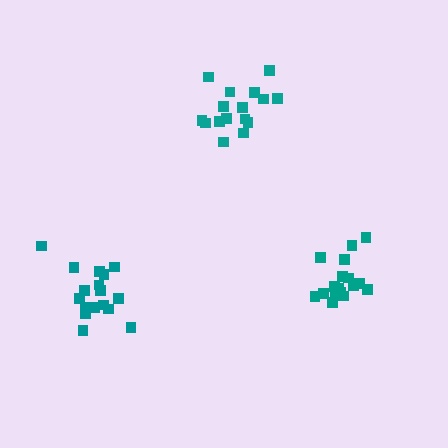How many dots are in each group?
Group 1: 18 dots, Group 2: 16 dots, Group 3: 17 dots (51 total).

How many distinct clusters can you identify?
There are 3 distinct clusters.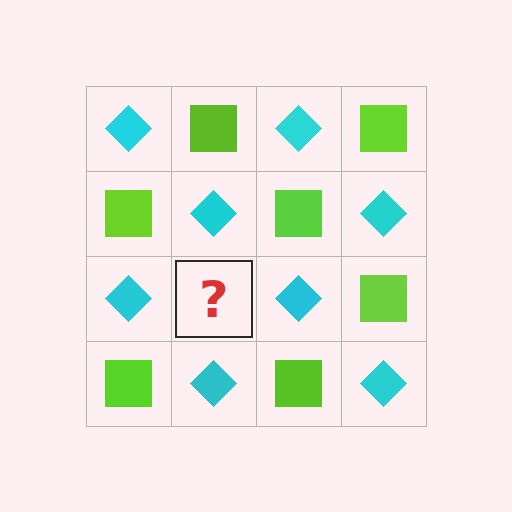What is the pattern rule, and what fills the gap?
The rule is that it alternates cyan diamond and lime square in a checkerboard pattern. The gap should be filled with a lime square.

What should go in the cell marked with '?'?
The missing cell should contain a lime square.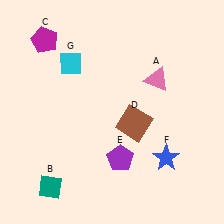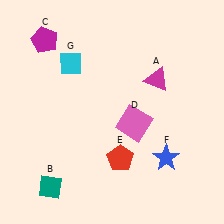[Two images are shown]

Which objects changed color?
A changed from pink to magenta. D changed from brown to pink. E changed from purple to red.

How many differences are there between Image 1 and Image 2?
There are 3 differences between the two images.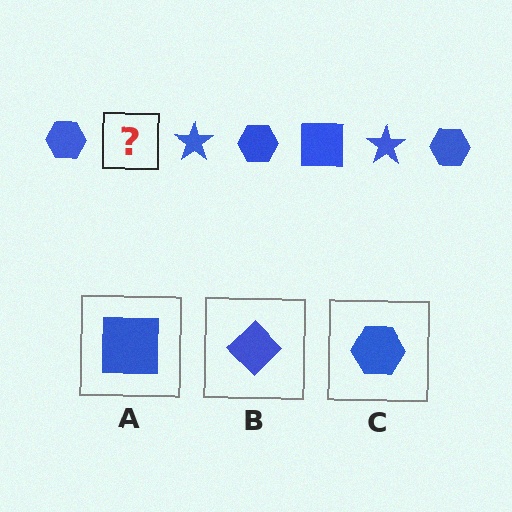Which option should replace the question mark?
Option A.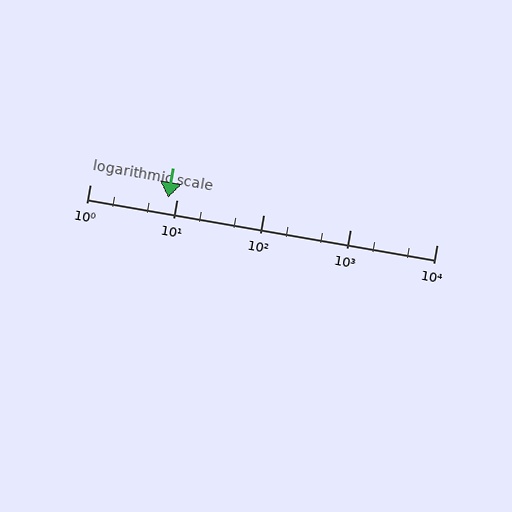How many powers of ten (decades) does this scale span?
The scale spans 4 decades, from 1 to 10000.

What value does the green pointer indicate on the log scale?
The pointer indicates approximately 8.